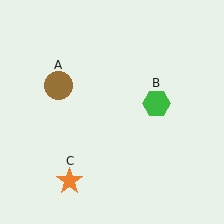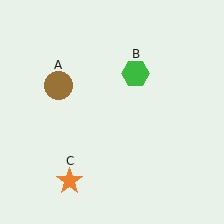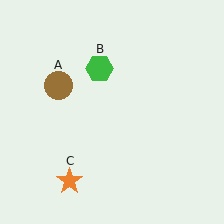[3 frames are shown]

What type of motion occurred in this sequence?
The green hexagon (object B) rotated counterclockwise around the center of the scene.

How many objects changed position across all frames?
1 object changed position: green hexagon (object B).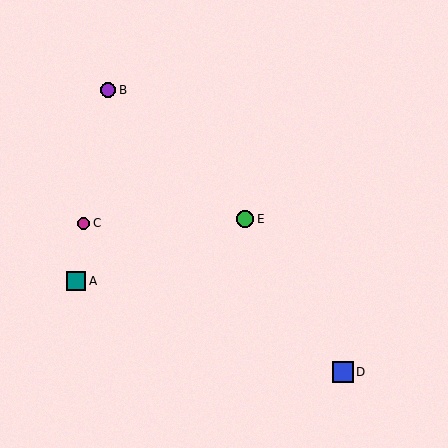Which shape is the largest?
The blue square (labeled D) is the largest.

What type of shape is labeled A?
Shape A is a teal square.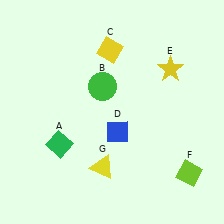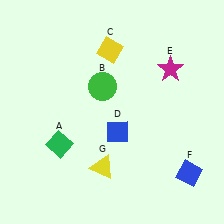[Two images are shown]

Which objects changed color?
E changed from yellow to magenta. F changed from lime to blue.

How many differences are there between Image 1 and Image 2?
There are 2 differences between the two images.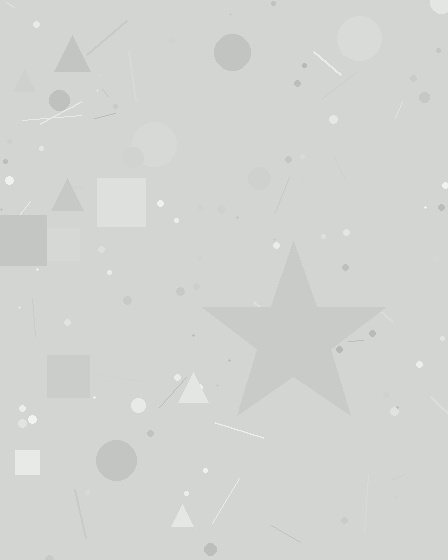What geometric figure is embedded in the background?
A star is embedded in the background.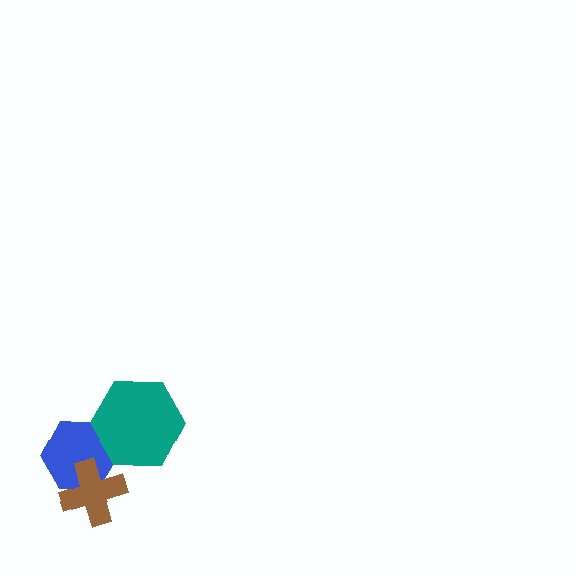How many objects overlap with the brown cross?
1 object overlaps with the brown cross.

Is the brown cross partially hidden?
No, no other shape covers it.